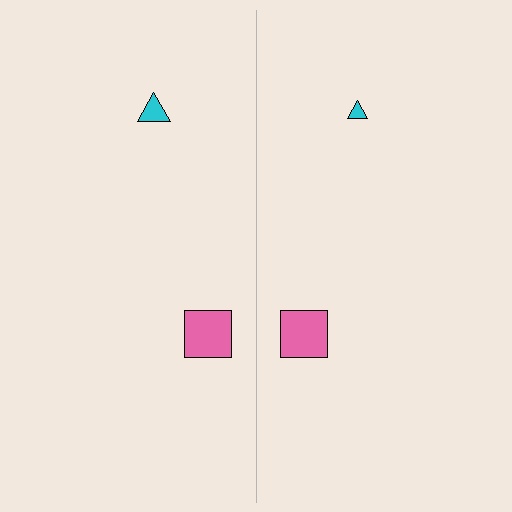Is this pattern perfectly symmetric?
No, the pattern is not perfectly symmetric. The cyan triangle on the right side has a different size than its mirror counterpart.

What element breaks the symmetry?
The cyan triangle on the right side has a different size than its mirror counterpart.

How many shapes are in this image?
There are 4 shapes in this image.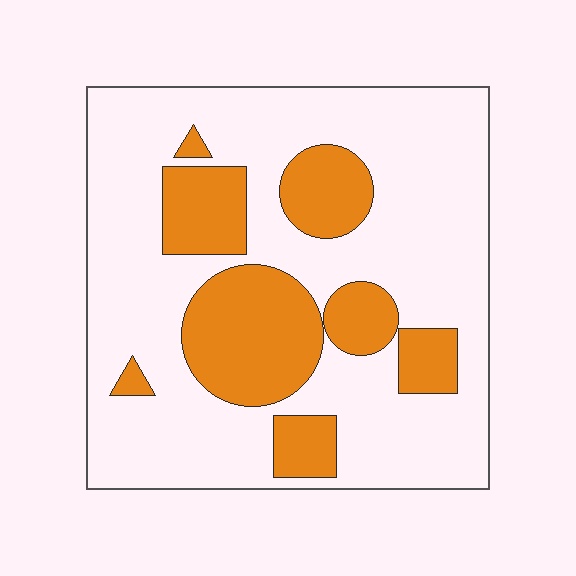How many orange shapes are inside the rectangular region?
8.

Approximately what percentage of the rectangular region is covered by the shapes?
Approximately 25%.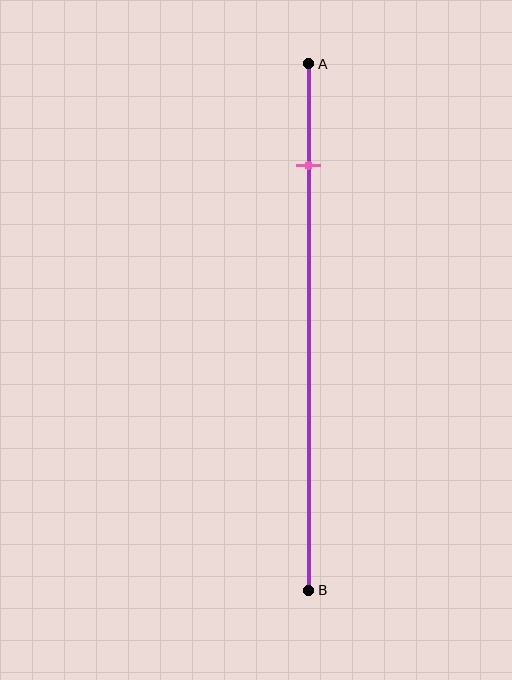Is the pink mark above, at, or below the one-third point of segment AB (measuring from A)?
The pink mark is above the one-third point of segment AB.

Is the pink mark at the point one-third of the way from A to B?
No, the mark is at about 20% from A, not at the 33% one-third point.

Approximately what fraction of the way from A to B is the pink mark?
The pink mark is approximately 20% of the way from A to B.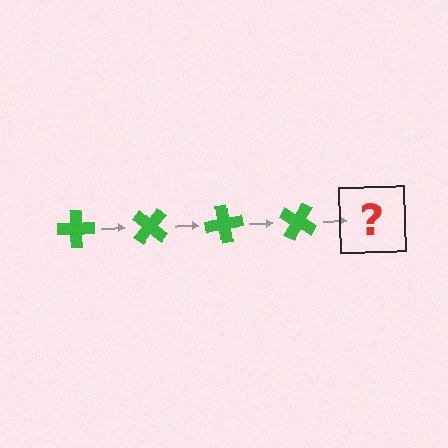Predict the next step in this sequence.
The next step is a green cross rotated 160 degrees.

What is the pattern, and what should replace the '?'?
The pattern is that the cross rotates 40 degrees each step. The '?' should be a green cross rotated 160 degrees.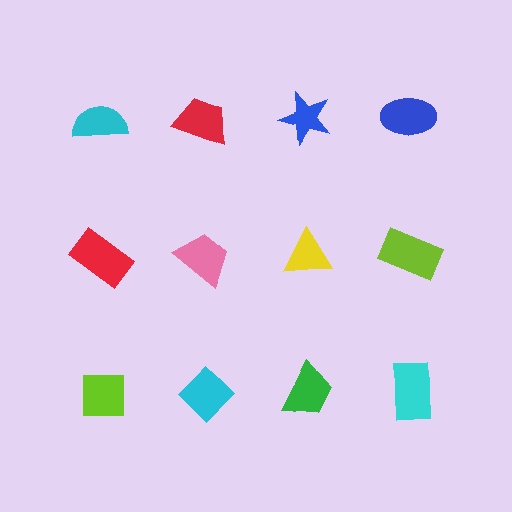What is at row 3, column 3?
A green trapezoid.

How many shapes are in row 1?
4 shapes.